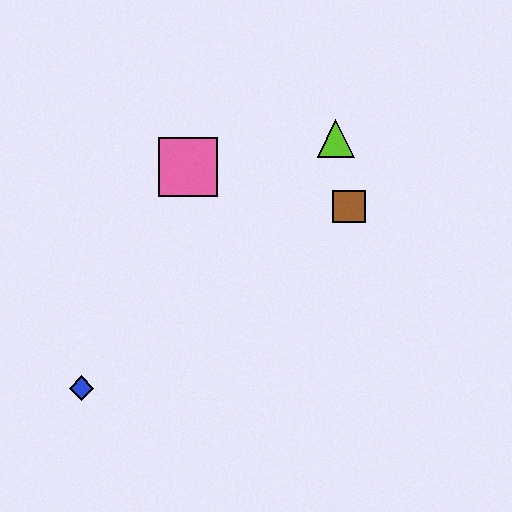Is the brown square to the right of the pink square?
Yes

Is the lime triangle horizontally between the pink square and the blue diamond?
No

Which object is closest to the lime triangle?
The brown square is closest to the lime triangle.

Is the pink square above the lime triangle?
No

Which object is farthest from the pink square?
The blue diamond is farthest from the pink square.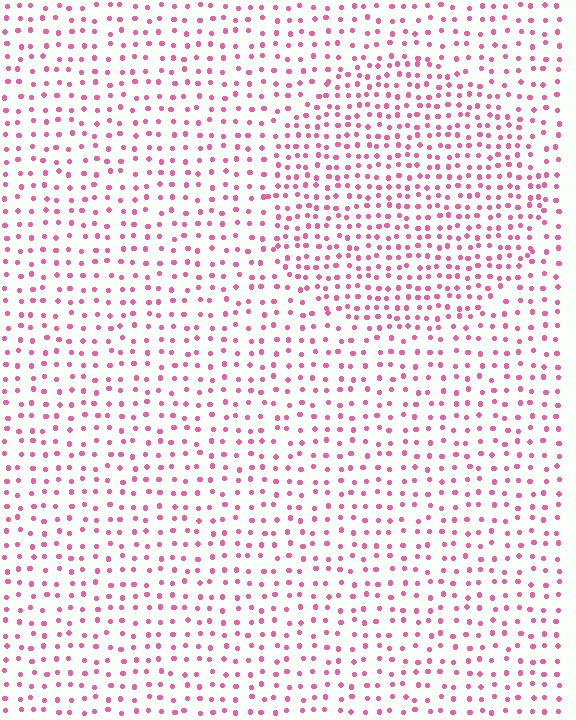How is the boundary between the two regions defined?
The boundary is defined by a change in element density (approximately 1.6x ratio). All elements are the same color, size, and shape.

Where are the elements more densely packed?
The elements are more densely packed inside the circle boundary.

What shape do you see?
I see a circle.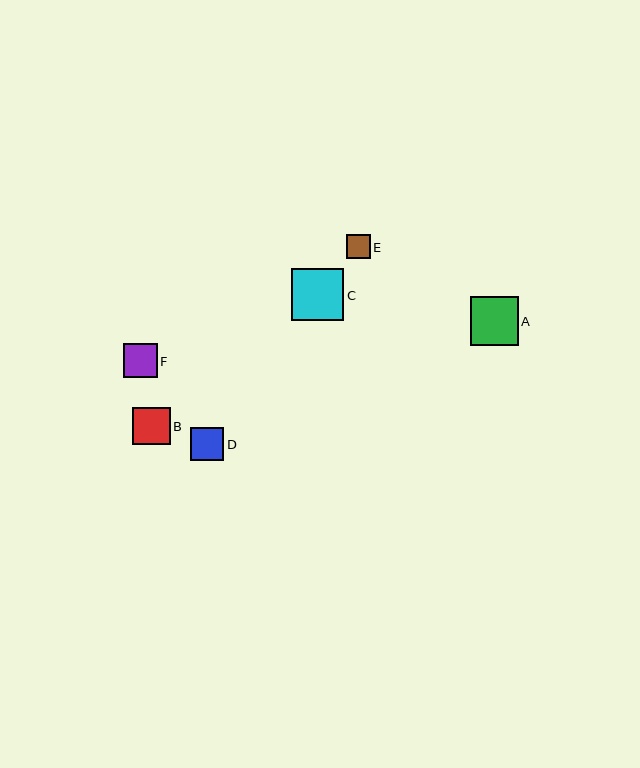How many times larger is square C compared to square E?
Square C is approximately 2.2 times the size of square E.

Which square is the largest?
Square C is the largest with a size of approximately 52 pixels.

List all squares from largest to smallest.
From largest to smallest: C, A, B, F, D, E.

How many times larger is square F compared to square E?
Square F is approximately 1.4 times the size of square E.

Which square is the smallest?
Square E is the smallest with a size of approximately 24 pixels.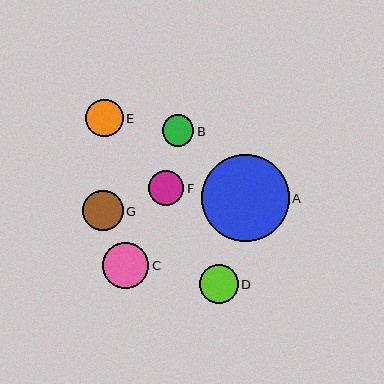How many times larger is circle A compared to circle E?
Circle A is approximately 2.3 times the size of circle E.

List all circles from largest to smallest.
From largest to smallest: A, C, G, D, E, F, B.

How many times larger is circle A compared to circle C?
Circle A is approximately 1.9 times the size of circle C.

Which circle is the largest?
Circle A is the largest with a size of approximately 87 pixels.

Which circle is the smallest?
Circle B is the smallest with a size of approximately 32 pixels.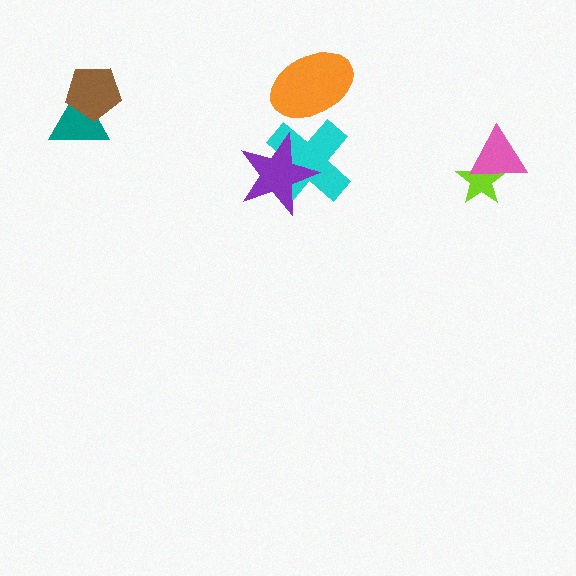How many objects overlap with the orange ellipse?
1 object overlaps with the orange ellipse.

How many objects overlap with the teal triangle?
1 object overlaps with the teal triangle.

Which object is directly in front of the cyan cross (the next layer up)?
The orange ellipse is directly in front of the cyan cross.